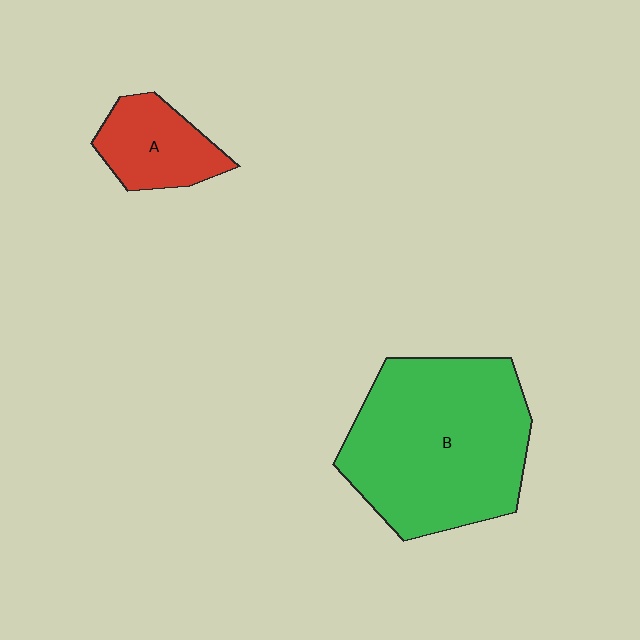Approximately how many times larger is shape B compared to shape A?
Approximately 3.1 times.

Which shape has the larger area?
Shape B (green).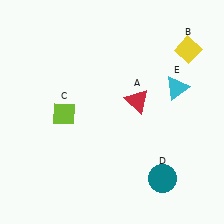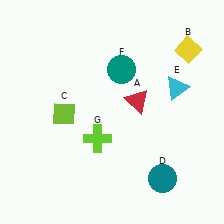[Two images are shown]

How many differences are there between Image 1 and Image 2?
There are 2 differences between the two images.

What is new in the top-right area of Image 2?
A teal circle (F) was added in the top-right area of Image 2.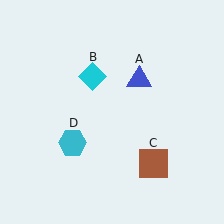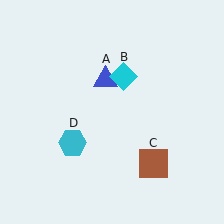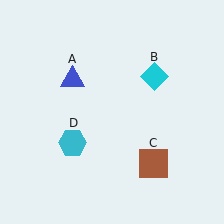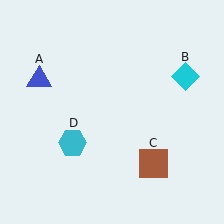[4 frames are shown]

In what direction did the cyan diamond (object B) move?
The cyan diamond (object B) moved right.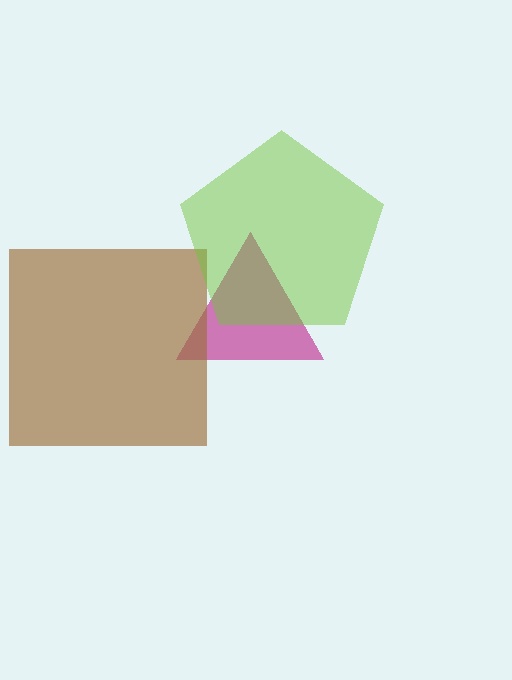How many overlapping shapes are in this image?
There are 3 overlapping shapes in the image.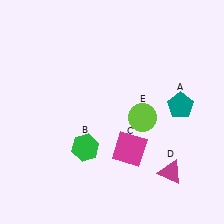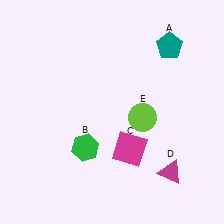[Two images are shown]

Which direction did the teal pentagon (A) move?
The teal pentagon (A) moved up.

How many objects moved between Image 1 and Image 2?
1 object moved between the two images.